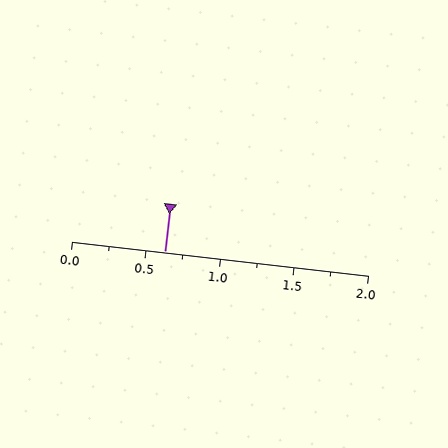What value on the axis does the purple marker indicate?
The marker indicates approximately 0.62.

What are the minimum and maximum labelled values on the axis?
The axis runs from 0.0 to 2.0.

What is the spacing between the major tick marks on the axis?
The major ticks are spaced 0.5 apart.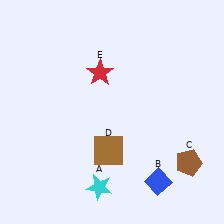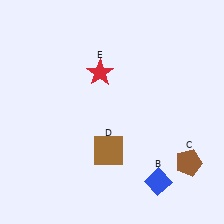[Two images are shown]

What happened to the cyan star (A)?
The cyan star (A) was removed in Image 2. It was in the bottom-left area of Image 1.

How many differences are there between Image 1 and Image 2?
There is 1 difference between the two images.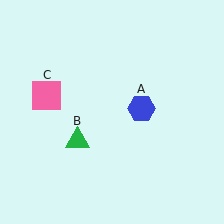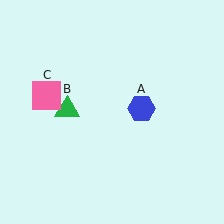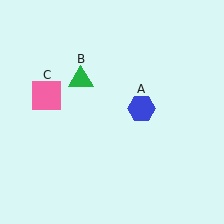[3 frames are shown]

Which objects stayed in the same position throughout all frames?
Blue hexagon (object A) and pink square (object C) remained stationary.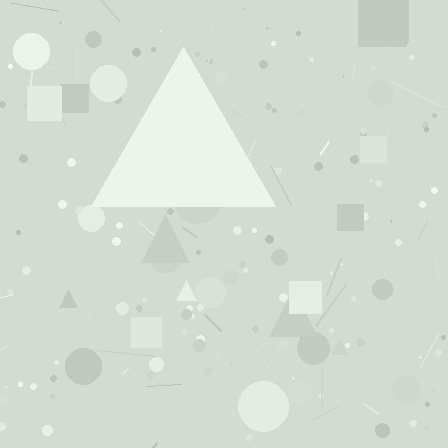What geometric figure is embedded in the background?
A triangle is embedded in the background.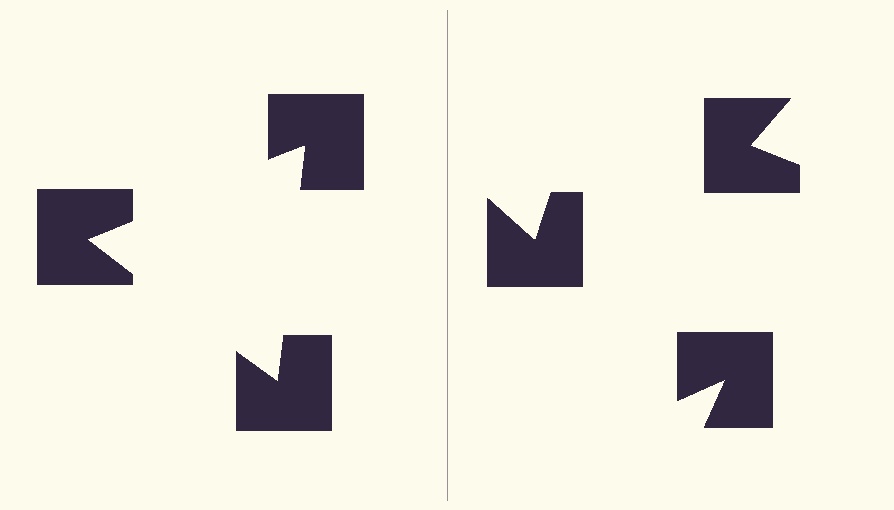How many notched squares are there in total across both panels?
6 — 3 on each side.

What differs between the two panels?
The notched squares are positioned identically on both sides; only the wedge orientations differ. On the left they align to a triangle; on the right they are misaligned.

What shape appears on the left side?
An illusory triangle.